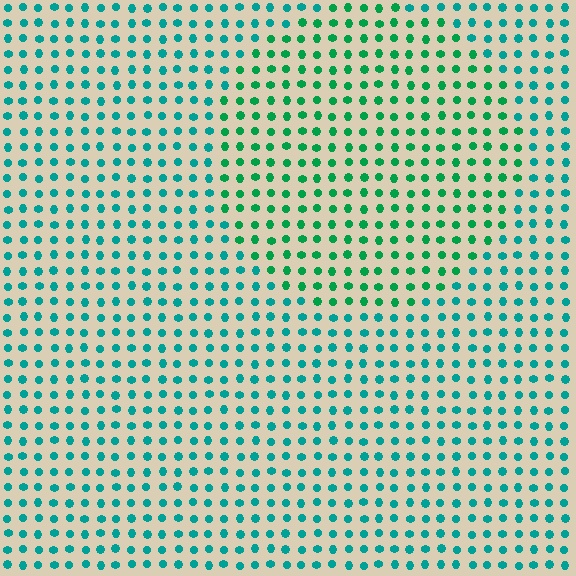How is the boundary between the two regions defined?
The boundary is defined purely by a slight shift in hue (about 30 degrees). Spacing, size, and orientation are identical on both sides.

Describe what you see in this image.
The image is filled with small teal elements in a uniform arrangement. A circle-shaped region is visible where the elements are tinted to a slightly different hue, forming a subtle color boundary.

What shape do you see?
I see a circle.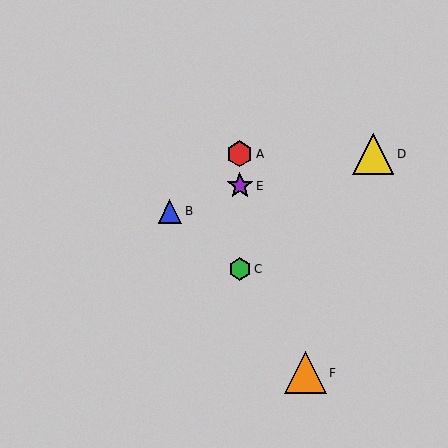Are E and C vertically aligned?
Yes, both are at x≈240.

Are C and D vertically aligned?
No, C is at x≈240 and D is at x≈373.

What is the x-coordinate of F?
Object F is at x≈305.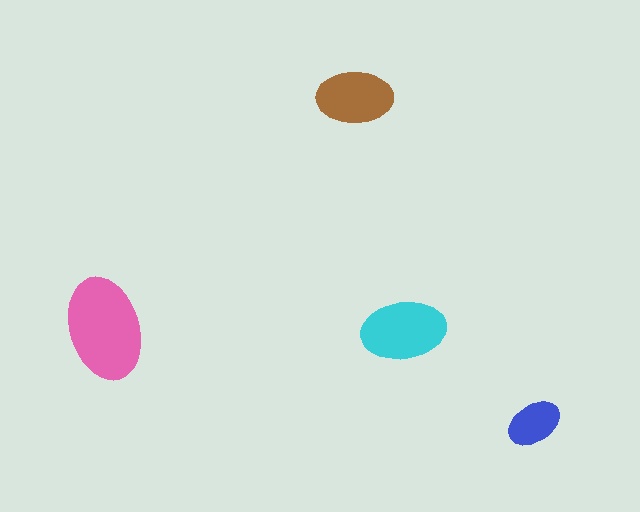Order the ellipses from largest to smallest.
the pink one, the cyan one, the brown one, the blue one.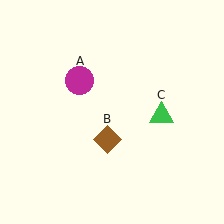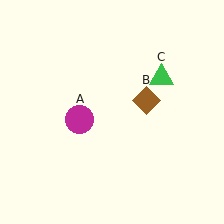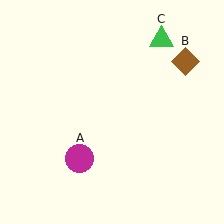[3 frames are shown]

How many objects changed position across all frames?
3 objects changed position: magenta circle (object A), brown diamond (object B), green triangle (object C).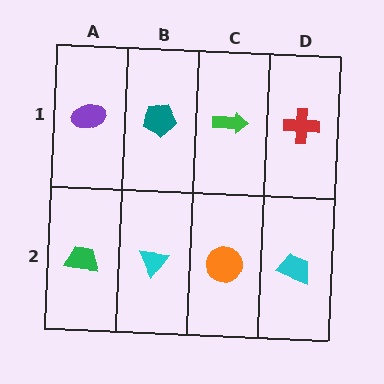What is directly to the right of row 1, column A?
A teal pentagon.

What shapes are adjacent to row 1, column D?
A cyan trapezoid (row 2, column D), a green arrow (row 1, column C).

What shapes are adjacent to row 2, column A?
A purple ellipse (row 1, column A), a cyan triangle (row 2, column B).